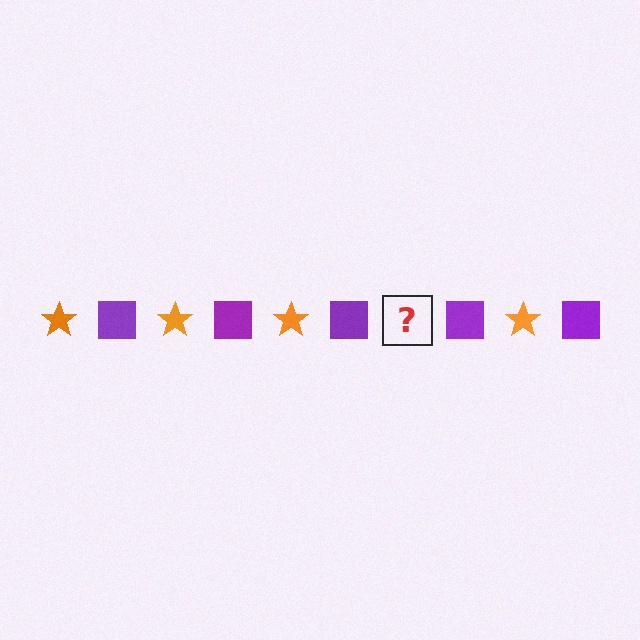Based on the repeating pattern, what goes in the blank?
The blank should be an orange star.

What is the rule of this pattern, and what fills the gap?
The rule is that the pattern alternates between orange star and purple square. The gap should be filled with an orange star.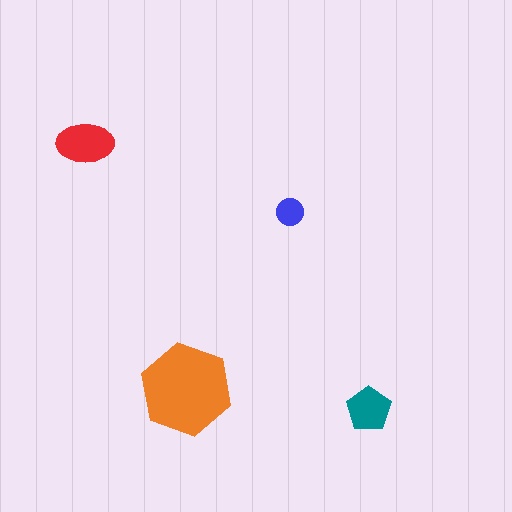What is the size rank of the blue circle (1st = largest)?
4th.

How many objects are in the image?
There are 4 objects in the image.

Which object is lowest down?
The teal pentagon is bottommost.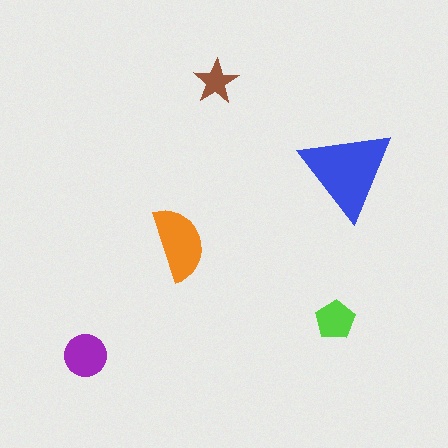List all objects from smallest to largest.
The brown star, the lime pentagon, the purple circle, the orange semicircle, the blue triangle.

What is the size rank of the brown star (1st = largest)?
5th.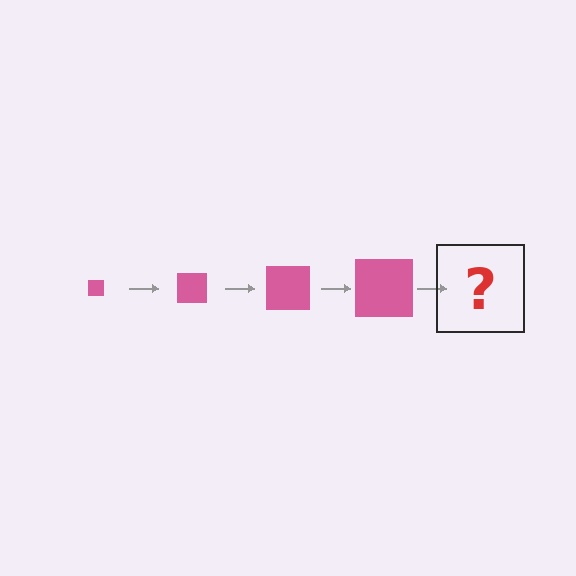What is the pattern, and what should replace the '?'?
The pattern is that the square gets progressively larger each step. The '?' should be a pink square, larger than the previous one.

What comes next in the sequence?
The next element should be a pink square, larger than the previous one.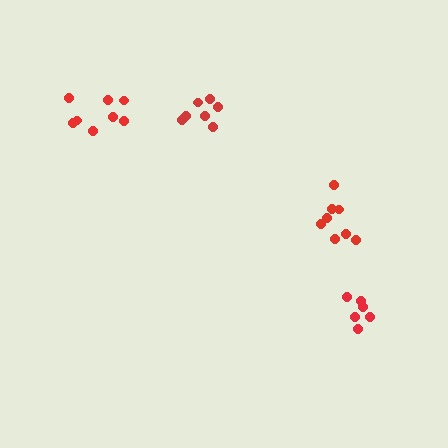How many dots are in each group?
Group 1: 8 dots, Group 2: 8 dots, Group 3: 6 dots, Group 4: 7 dots (29 total).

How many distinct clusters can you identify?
There are 4 distinct clusters.